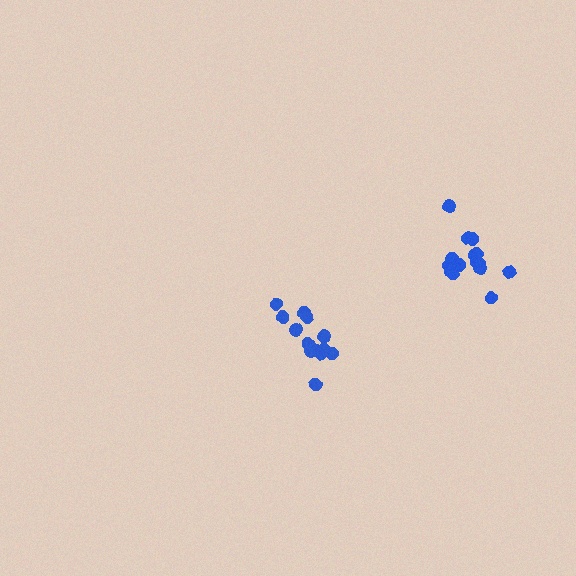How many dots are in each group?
Group 1: 14 dots, Group 2: 15 dots (29 total).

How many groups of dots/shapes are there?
There are 2 groups.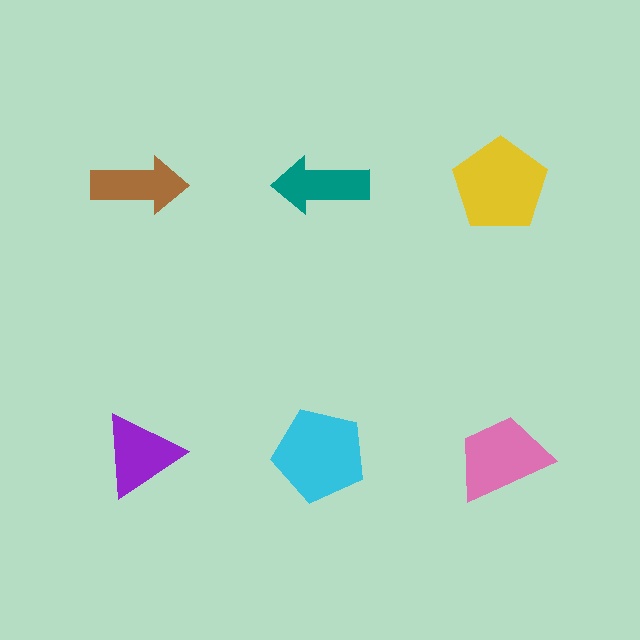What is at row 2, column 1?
A purple triangle.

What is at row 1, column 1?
A brown arrow.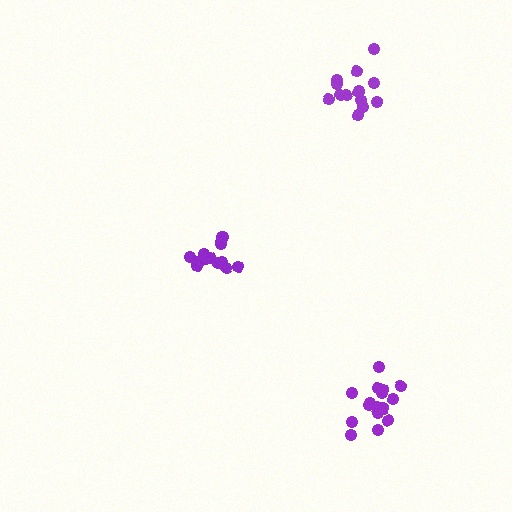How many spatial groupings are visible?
There are 3 spatial groupings.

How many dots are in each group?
Group 1: 12 dots, Group 2: 16 dots, Group 3: 14 dots (42 total).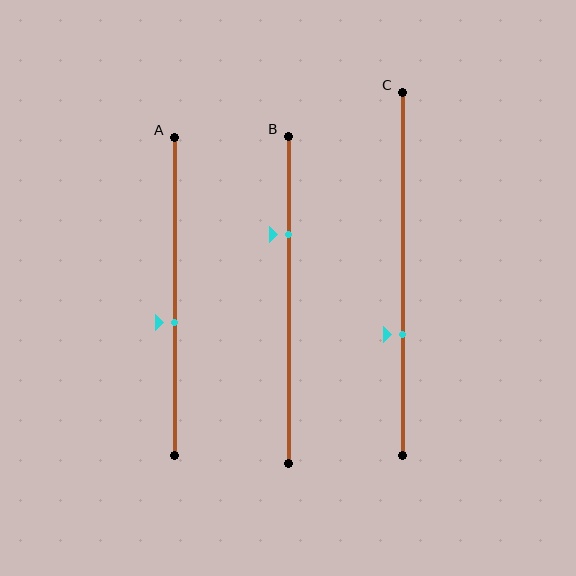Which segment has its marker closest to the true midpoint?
Segment A has its marker closest to the true midpoint.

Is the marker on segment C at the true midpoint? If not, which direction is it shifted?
No, the marker on segment C is shifted downward by about 17% of the segment length.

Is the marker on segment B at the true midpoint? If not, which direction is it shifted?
No, the marker on segment B is shifted upward by about 20% of the segment length.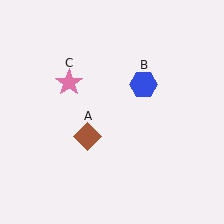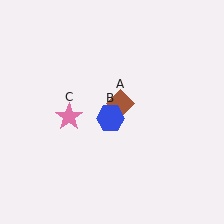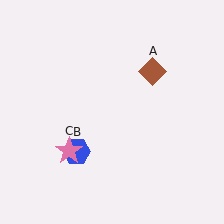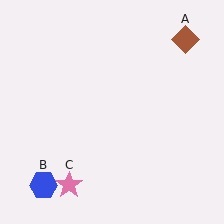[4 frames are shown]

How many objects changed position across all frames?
3 objects changed position: brown diamond (object A), blue hexagon (object B), pink star (object C).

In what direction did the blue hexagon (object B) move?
The blue hexagon (object B) moved down and to the left.